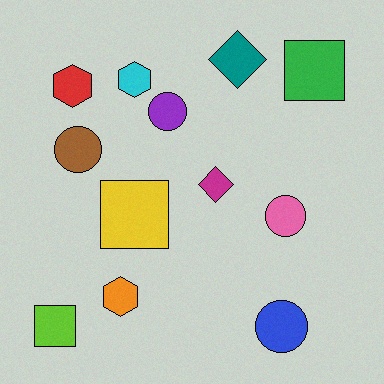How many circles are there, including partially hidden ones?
There are 4 circles.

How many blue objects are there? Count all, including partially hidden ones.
There is 1 blue object.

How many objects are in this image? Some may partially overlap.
There are 12 objects.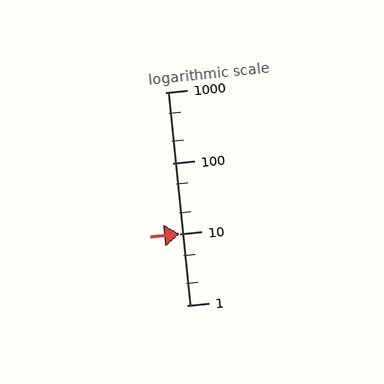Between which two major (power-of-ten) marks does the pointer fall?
The pointer is between 10 and 100.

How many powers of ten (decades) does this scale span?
The scale spans 3 decades, from 1 to 1000.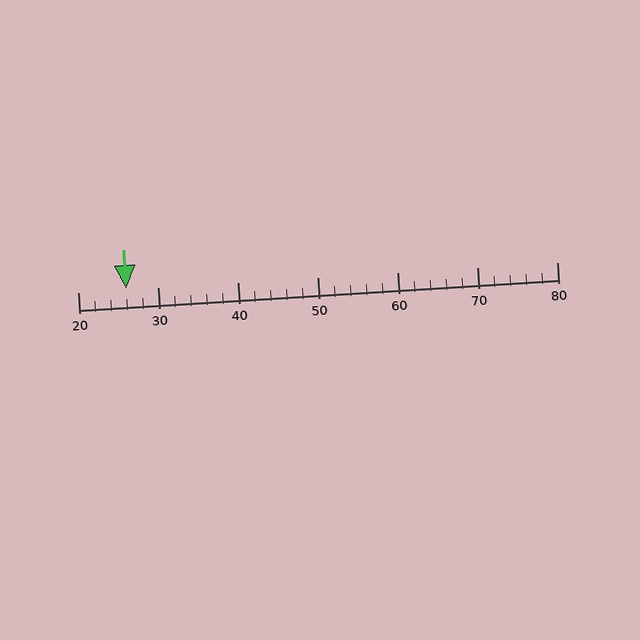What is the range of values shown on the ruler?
The ruler shows values from 20 to 80.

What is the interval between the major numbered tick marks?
The major tick marks are spaced 10 units apart.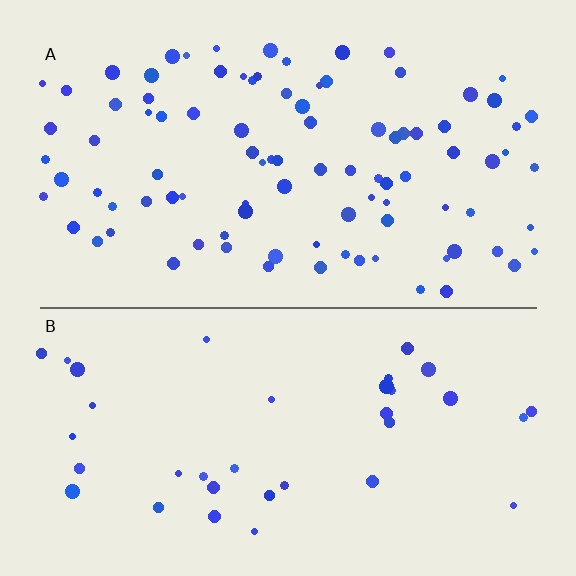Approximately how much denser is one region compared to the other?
Approximately 2.7× — region A over region B.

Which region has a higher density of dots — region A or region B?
A (the top).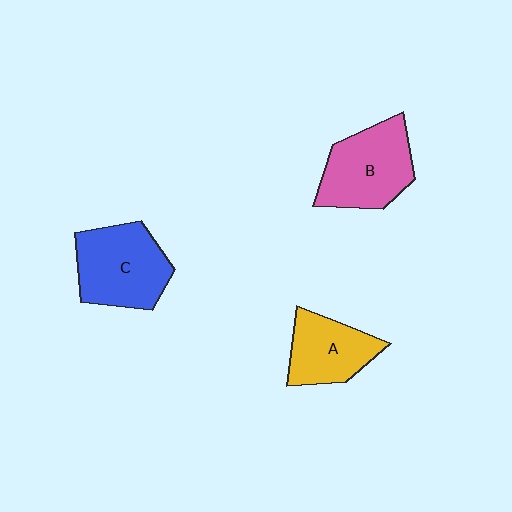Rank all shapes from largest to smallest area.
From largest to smallest: C (blue), B (pink), A (yellow).